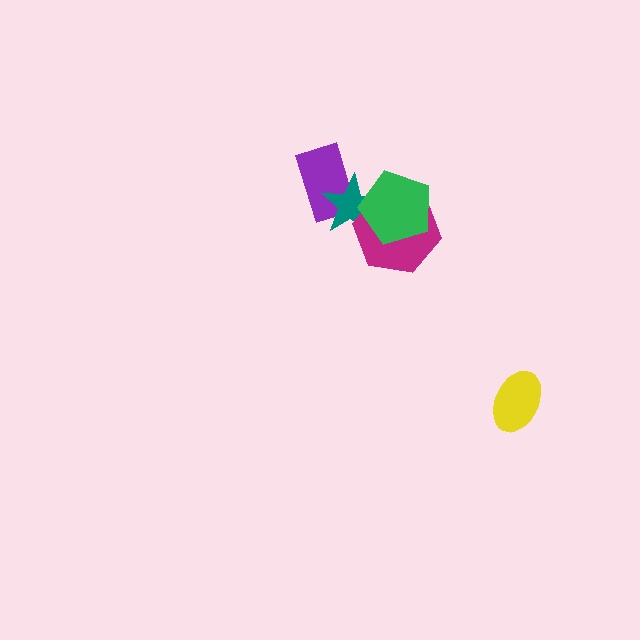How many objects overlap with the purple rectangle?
1 object overlaps with the purple rectangle.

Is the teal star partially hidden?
Yes, it is partially covered by another shape.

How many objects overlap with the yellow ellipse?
0 objects overlap with the yellow ellipse.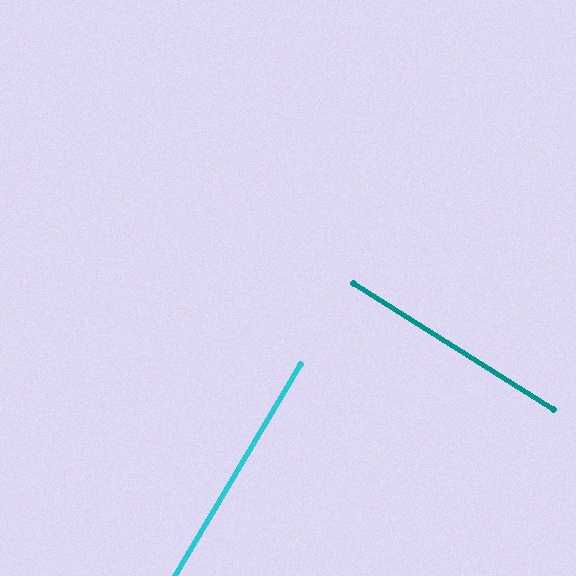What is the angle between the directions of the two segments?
Approximately 88 degrees.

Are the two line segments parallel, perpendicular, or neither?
Perpendicular — they meet at approximately 88°.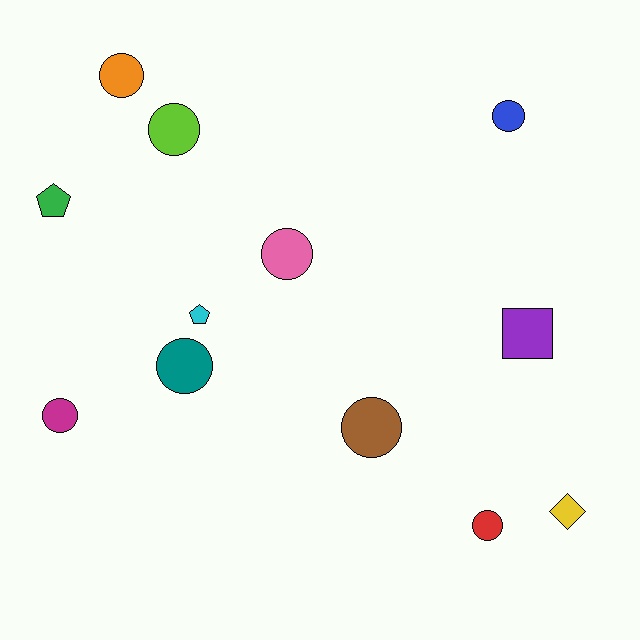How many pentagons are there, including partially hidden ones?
There are 2 pentagons.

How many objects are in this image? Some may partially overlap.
There are 12 objects.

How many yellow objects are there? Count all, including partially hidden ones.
There is 1 yellow object.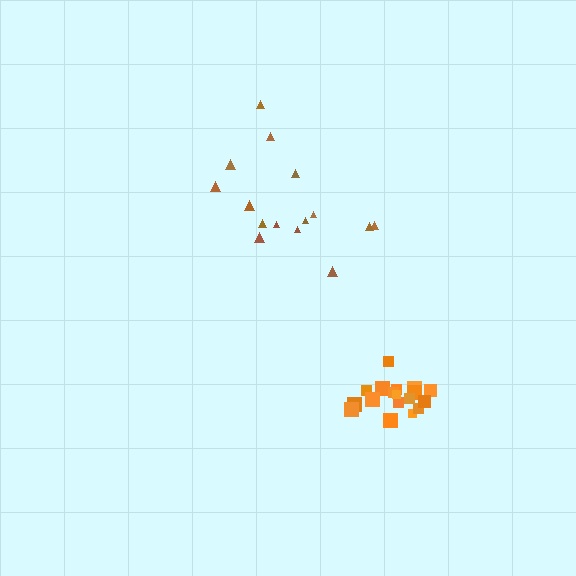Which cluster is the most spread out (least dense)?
Brown.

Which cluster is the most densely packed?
Orange.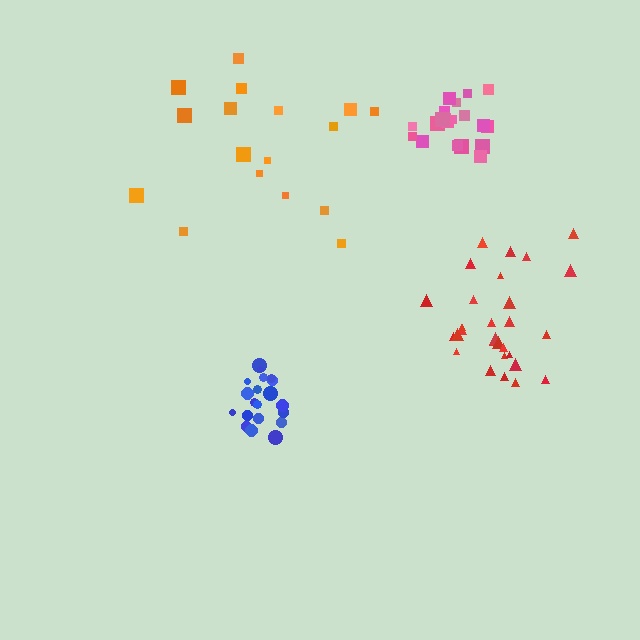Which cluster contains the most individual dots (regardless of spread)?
Red (29).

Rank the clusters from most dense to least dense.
blue, pink, red, orange.